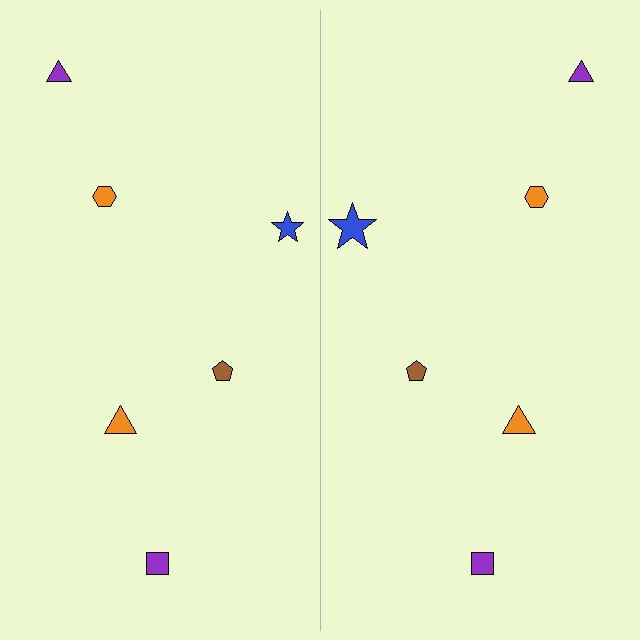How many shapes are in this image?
There are 12 shapes in this image.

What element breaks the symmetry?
The blue star on the right side has a different size than its mirror counterpart.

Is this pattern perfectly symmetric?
No, the pattern is not perfectly symmetric. The blue star on the right side has a different size than its mirror counterpart.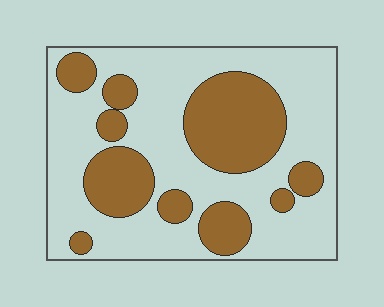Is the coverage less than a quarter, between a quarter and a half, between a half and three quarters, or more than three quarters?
Between a quarter and a half.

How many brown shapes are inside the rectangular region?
10.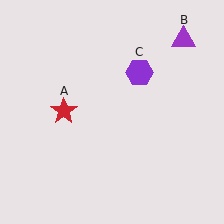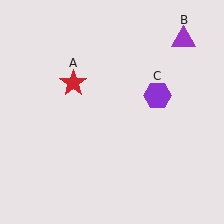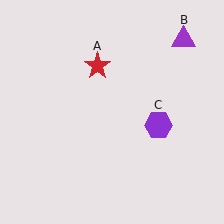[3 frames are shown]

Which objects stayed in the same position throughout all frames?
Purple triangle (object B) remained stationary.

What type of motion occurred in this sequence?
The red star (object A), purple hexagon (object C) rotated clockwise around the center of the scene.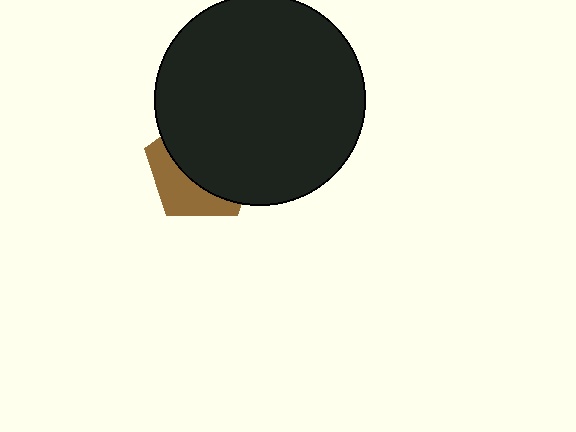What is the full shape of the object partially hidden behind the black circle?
The partially hidden object is a brown pentagon.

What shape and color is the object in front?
The object in front is a black circle.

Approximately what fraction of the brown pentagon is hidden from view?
Roughly 65% of the brown pentagon is hidden behind the black circle.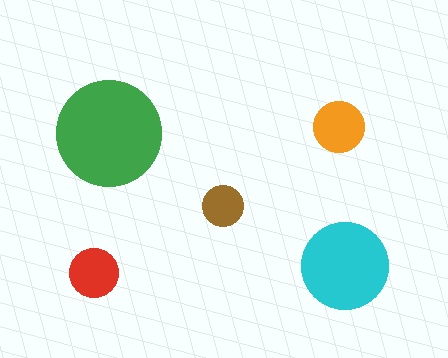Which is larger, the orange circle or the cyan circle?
The cyan one.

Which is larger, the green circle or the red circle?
The green one.